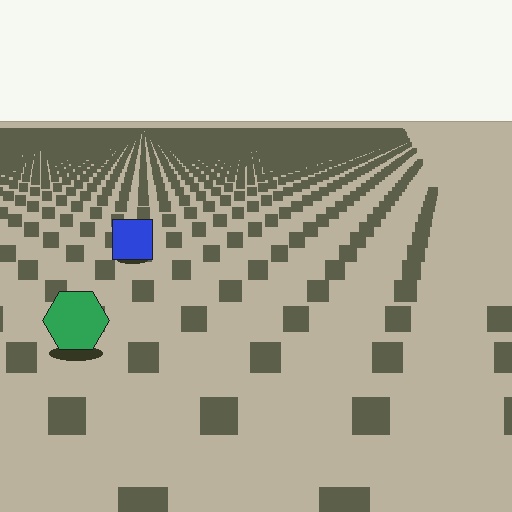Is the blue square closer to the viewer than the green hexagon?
No. The green hexagon is closer — you can tell from the texture gradient: the ground texture is coarser near it.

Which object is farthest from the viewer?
The blue square is farthest from the viewer. It appears smaller and the ground texture around it is denser.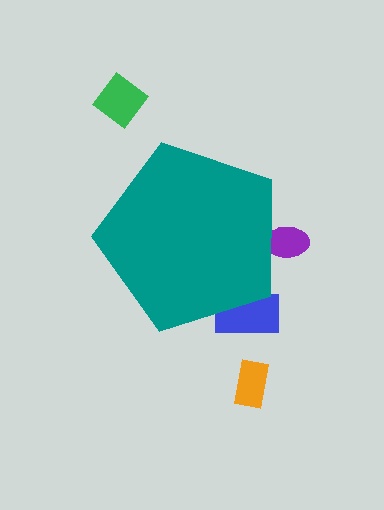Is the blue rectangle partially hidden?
Yes, the blue rectangle is partially hidden behind the teal pentagon.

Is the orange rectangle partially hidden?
No, the orange rectangle is fully visible.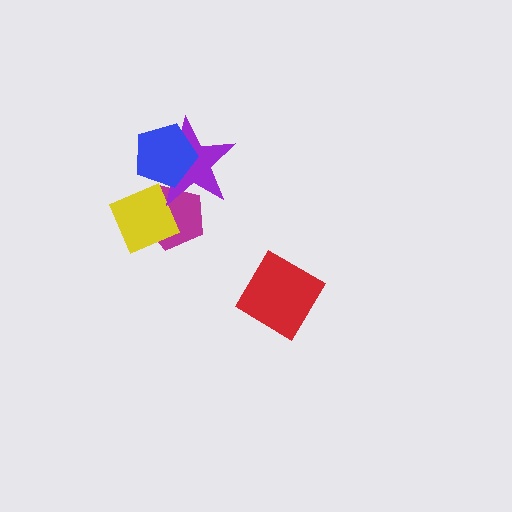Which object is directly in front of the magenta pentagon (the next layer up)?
The yellow diamond is directly in front of the magenta pentagon.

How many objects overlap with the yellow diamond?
2 objects overlap with the yellow diamond.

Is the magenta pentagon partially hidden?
Yes, it is partially covered by another shape.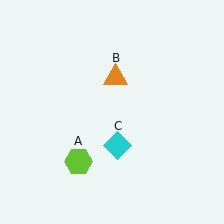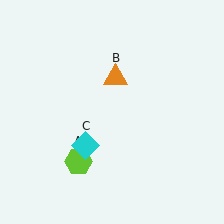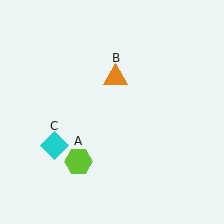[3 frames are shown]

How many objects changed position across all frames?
1 object changed position: cyan diamond (object C).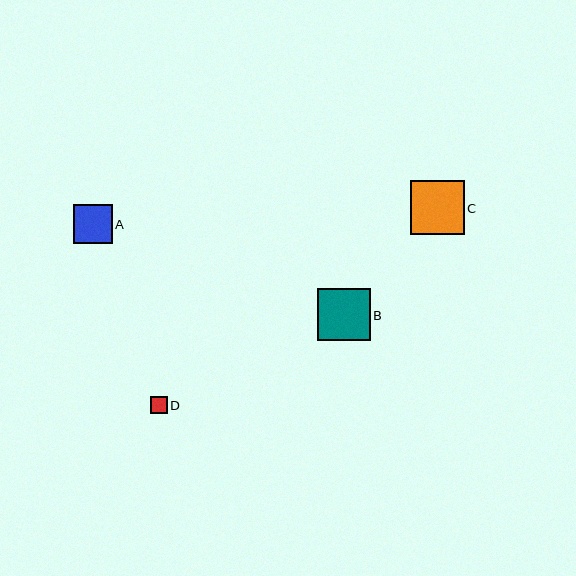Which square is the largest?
Square C is the largest with a size of approximately 53 pixels.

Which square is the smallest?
Square D is the smallest with a size of approximately 17 pixels.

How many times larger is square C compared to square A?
Square C is approximately 1.4 times the size of square A.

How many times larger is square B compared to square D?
Square B is approximately 3.0 times the size of square D.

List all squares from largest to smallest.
From largest to smallest: C, B, A, D.